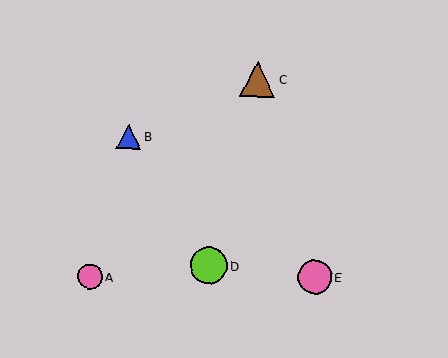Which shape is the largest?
The lime circle (labeled D) is the largest.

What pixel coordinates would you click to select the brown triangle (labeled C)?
Click at (258, 79) to select the brown triangle C.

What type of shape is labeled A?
Shape A is a pink circle.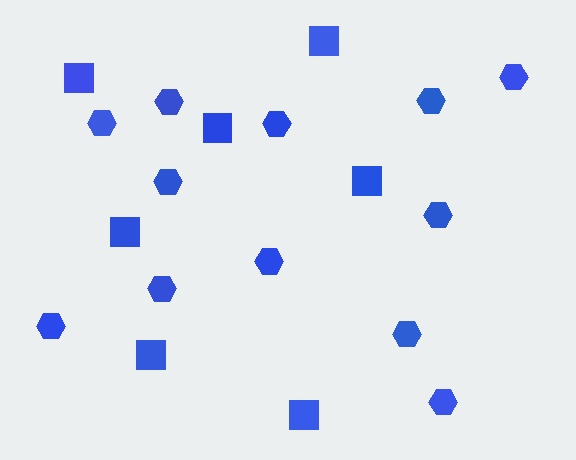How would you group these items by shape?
There are 2 groups: one group of hexagons (12) and one group of squares (7).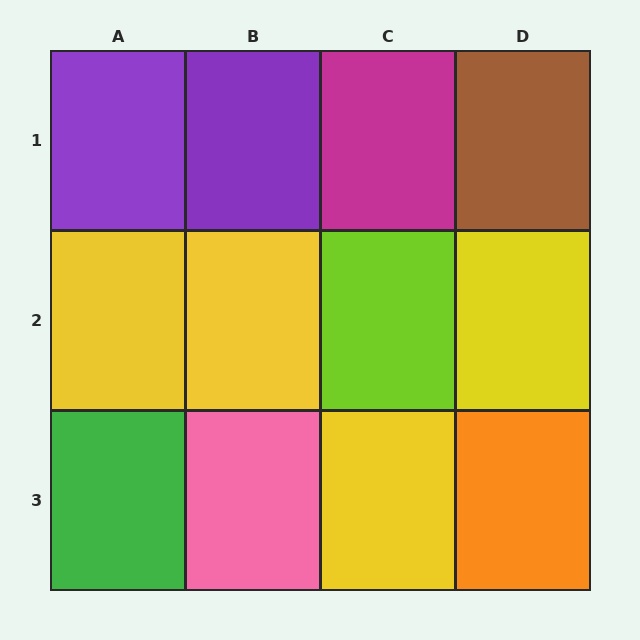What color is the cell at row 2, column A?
Yellow.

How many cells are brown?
1 cell is brown.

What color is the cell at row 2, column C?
Lime.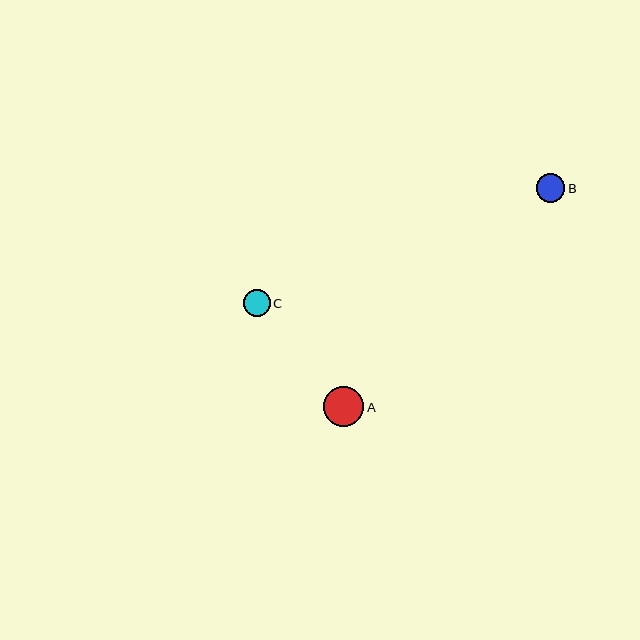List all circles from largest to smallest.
From largest to smallest: A, B, C.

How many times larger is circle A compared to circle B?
Circle A is approximately 1.4 times the size of circle B.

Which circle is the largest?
Circle A is the largest with a size of approximately 40 pixels.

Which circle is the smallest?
Circle C is the smallest with a size of approximately 27 pixels.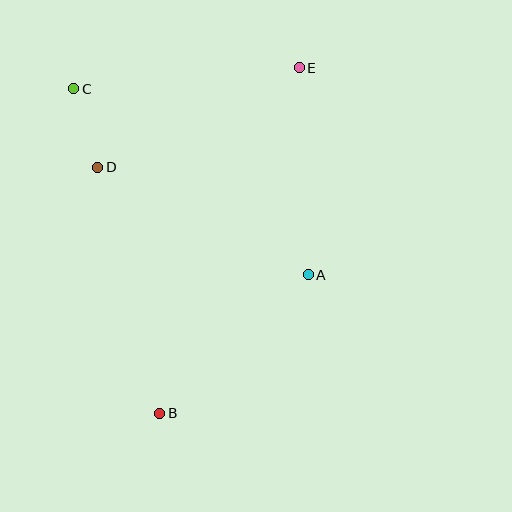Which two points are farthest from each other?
Points B and E are farthest from each other.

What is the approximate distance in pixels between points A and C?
The distance between A and C is approximately 299 pixels.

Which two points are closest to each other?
Points C and D are closest to each other.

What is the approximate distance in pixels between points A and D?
The distance between A and D is approximately 236 pixels.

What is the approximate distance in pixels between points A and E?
The distance between A and E is approximately 207 pixels.